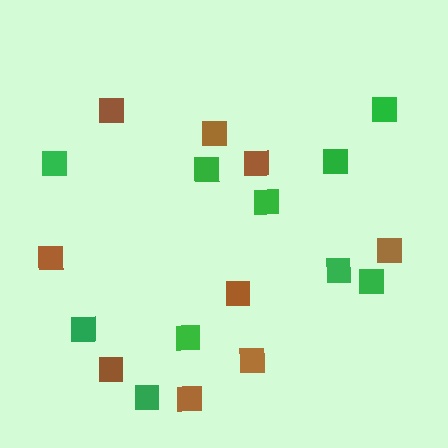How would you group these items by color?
There are 2 groups: one group of brown squares (9) and one group of green squares (10).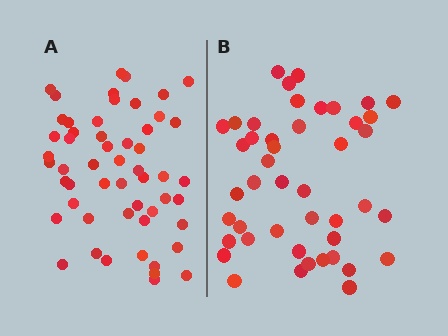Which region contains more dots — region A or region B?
Region A (the left region) has more dots.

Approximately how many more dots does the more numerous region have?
Region A has roughly 8 or so more dots than region B.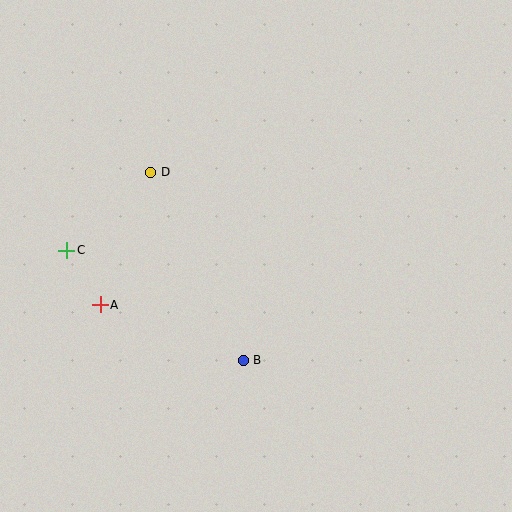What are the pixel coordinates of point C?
Point C is at (67, 250).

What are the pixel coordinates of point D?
Point D is at (151, 172).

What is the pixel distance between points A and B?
The distance between A and B is 154 pixels.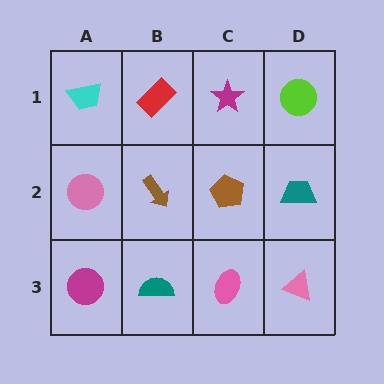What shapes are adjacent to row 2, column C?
A magenta star (row 1, column C), a pink ellipse (row 3, column C), a brown arrow (row 2, column B), a teal trapezoid (row 2, column D).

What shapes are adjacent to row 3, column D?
A teal trapezoid (row 2, column D), a pink ellipse (row 3, column C).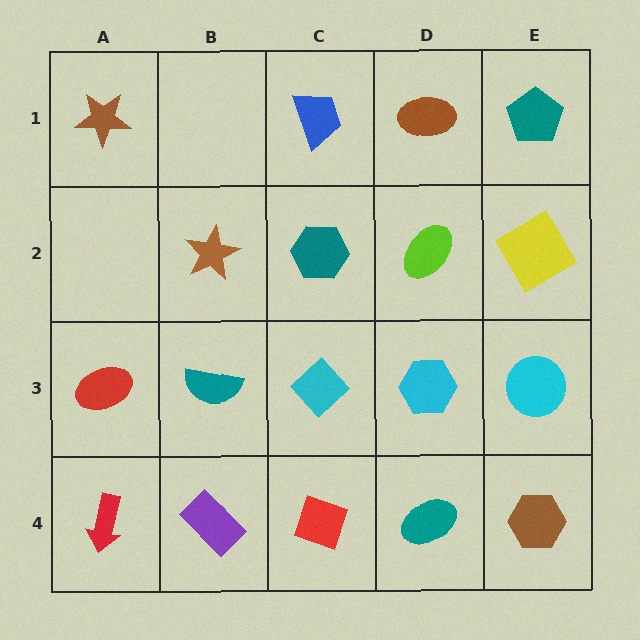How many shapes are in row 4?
5 shapes.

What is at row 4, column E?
A brown hexagon.